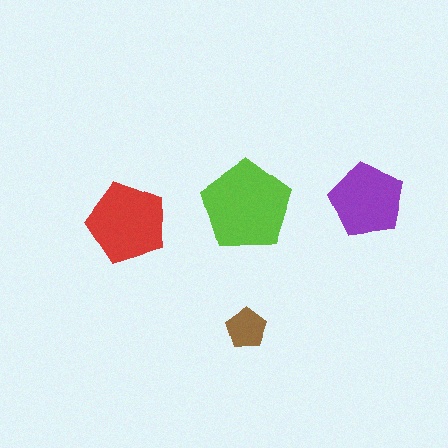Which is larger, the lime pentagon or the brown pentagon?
The lime one.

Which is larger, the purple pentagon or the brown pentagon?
The purple one.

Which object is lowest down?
The brown pentagon is bottommost.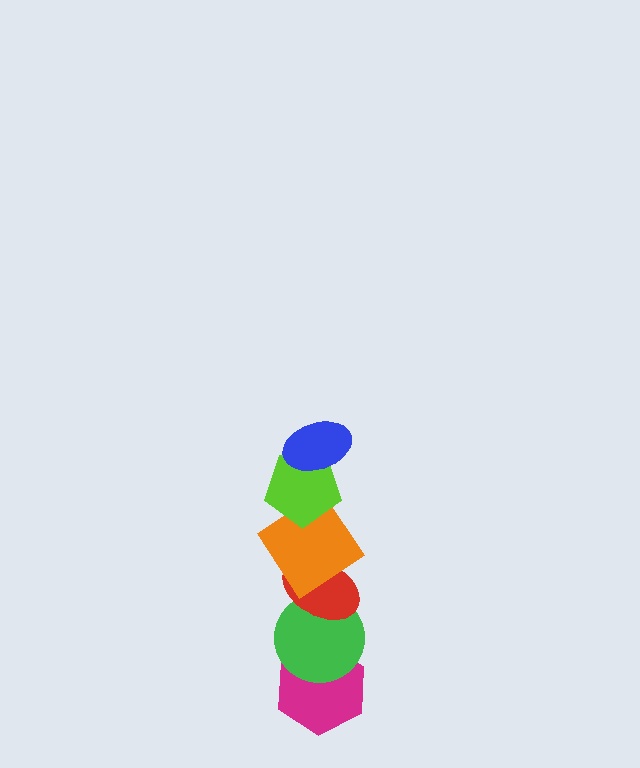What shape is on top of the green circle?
The red ellipse is on top of the green circle.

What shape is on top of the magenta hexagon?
The green circle is on top of the magenta hexagon.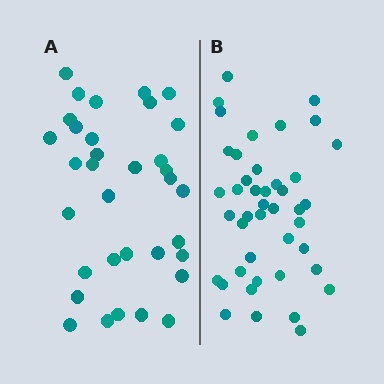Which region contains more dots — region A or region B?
Region B (the right region) has more dots.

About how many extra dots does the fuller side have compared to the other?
Region B has roughly 8 or so more dots than region A.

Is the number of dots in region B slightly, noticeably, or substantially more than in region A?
Region B has noticeably more, but not dramatically so. The ratio is roughly 1.3 to 1.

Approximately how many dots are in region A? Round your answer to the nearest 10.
About 30 dots. (The exact count is 34, which rounds to 30.)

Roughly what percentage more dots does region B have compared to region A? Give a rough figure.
About 25% more.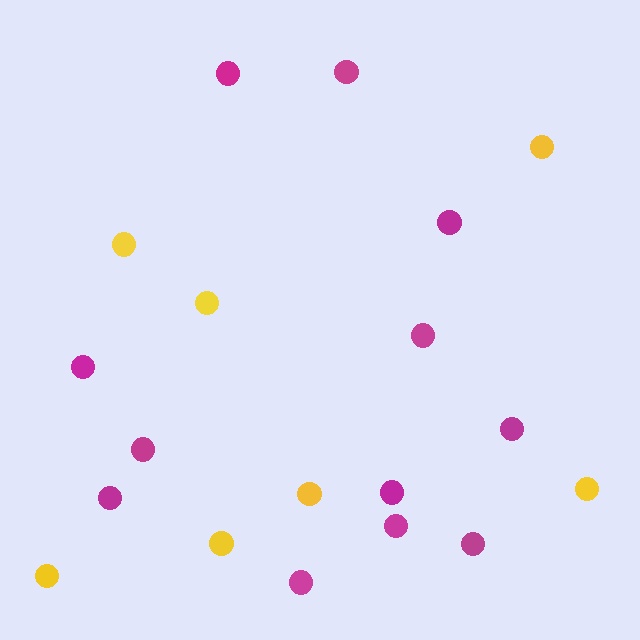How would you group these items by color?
There are 2 groups: one group of yellow circles (7) and one group of magenta circles (12).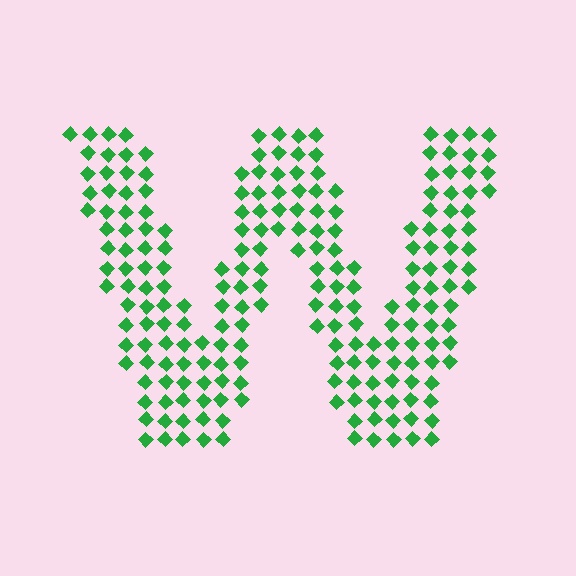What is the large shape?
The large shape is the letter W.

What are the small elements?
The small elements are diamonds.